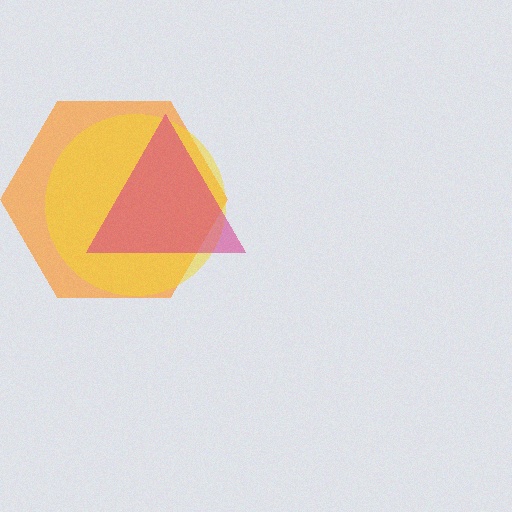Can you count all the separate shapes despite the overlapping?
Yes, there are 3 separate shapes.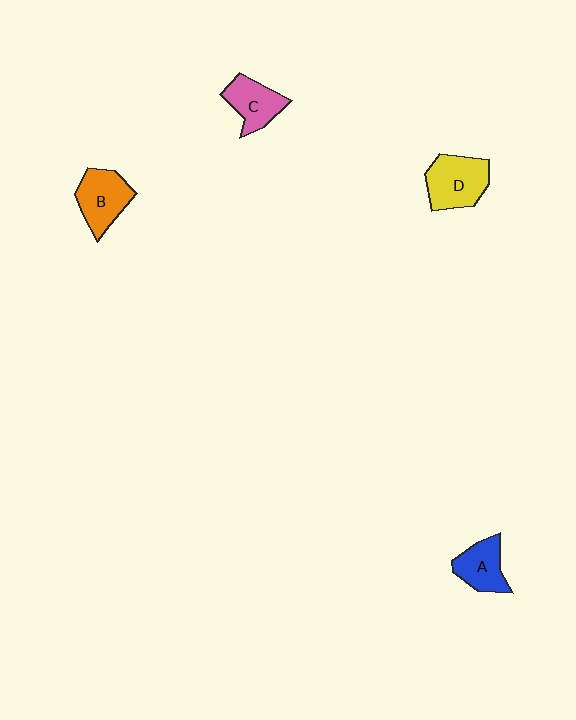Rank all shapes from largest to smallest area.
From largest to smallest: D (yellow), B (orange), C (pink), A (blue).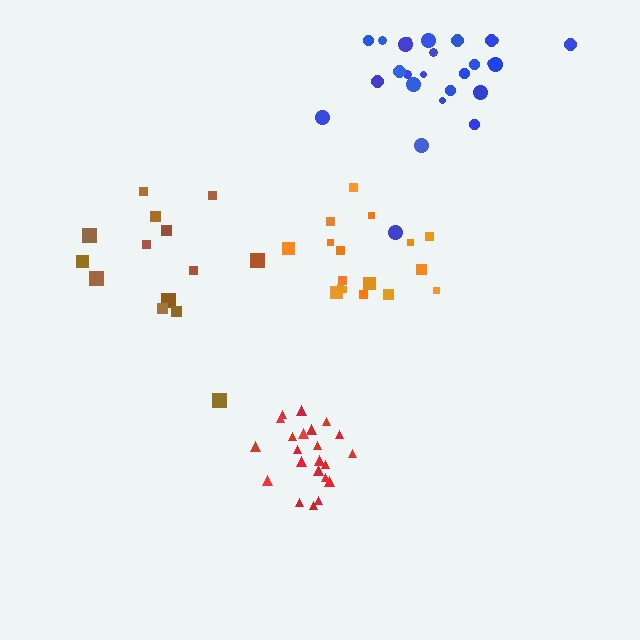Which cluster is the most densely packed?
Red.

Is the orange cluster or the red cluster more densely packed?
Red.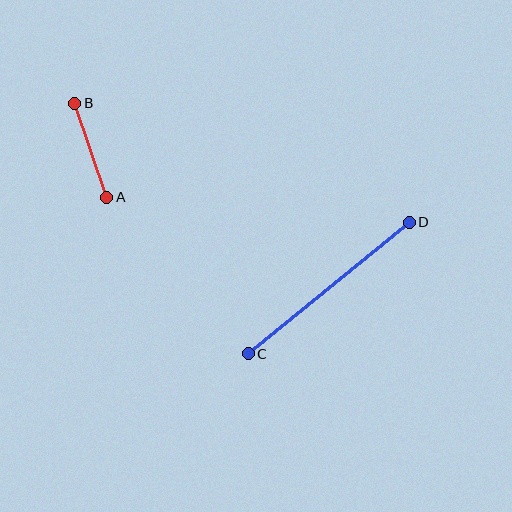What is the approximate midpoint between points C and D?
The midpoint is at approximately (329, 288) pixels.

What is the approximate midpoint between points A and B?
The midpoint is at approximately (91, 150) pixels.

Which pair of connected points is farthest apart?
Points C and D are farthest apart.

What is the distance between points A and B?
The distance is approximately 99 pixels.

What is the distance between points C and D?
The distance is approximately 208 pixels.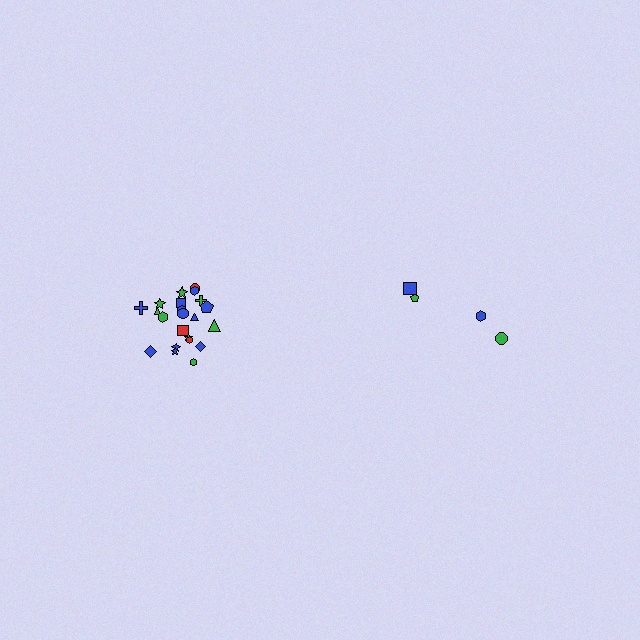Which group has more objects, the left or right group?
The left group.